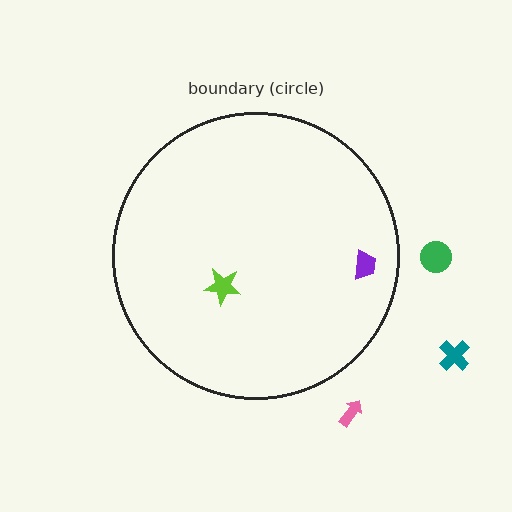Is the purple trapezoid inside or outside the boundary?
Inside.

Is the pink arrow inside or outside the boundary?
Outside.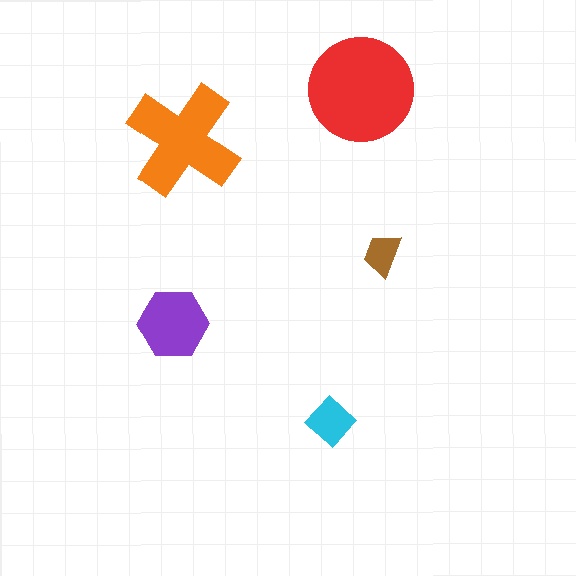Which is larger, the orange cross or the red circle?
The red circle.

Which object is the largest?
The red circle.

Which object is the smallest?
The brown trapezoid.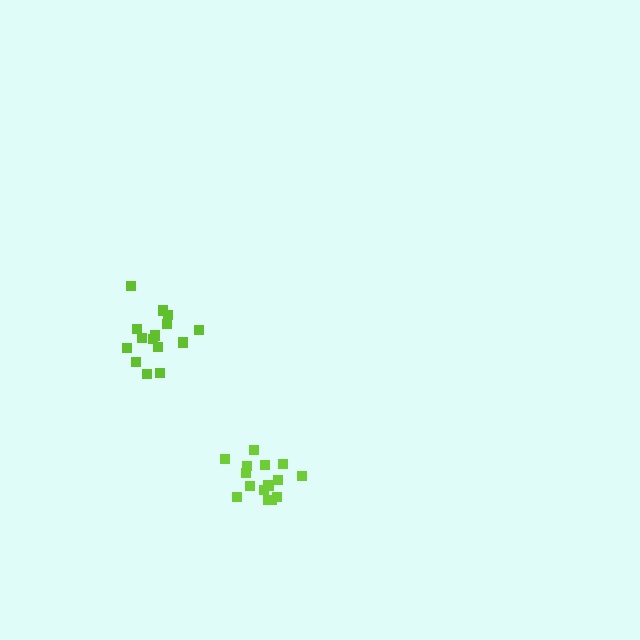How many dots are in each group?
Group 1: 15 dots, Group 2: 15 dots (30 total).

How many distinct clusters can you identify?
There are 2 distinct clusters.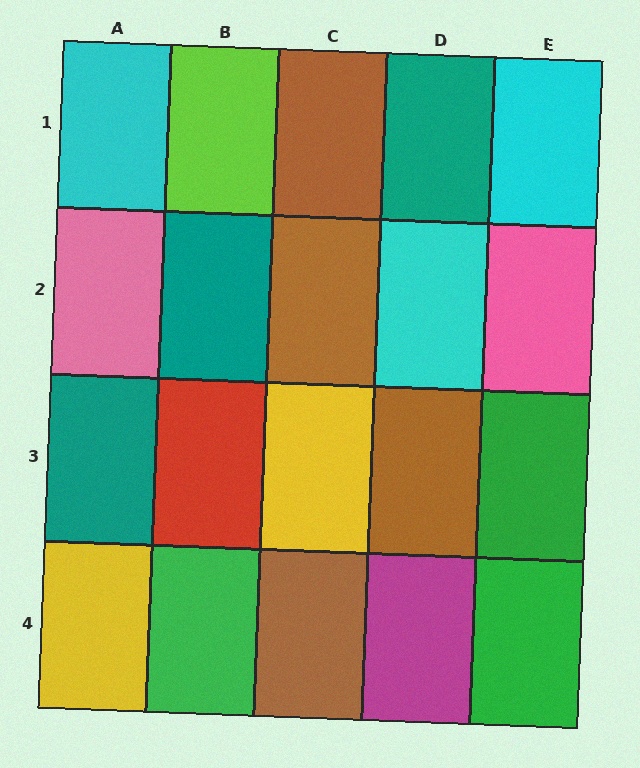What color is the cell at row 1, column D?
Teal.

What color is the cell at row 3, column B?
Red.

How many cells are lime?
1 cell is lime.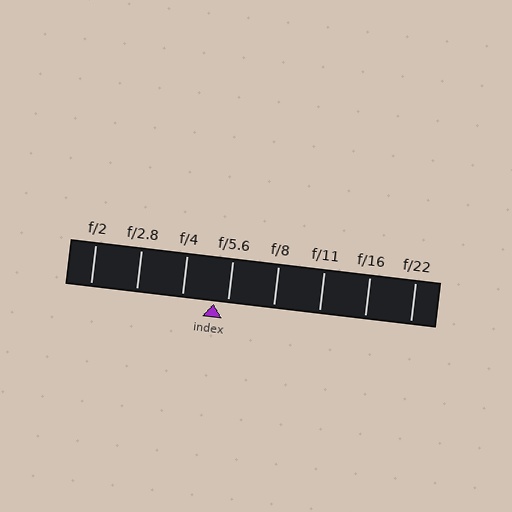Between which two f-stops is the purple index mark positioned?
The index mark is between f/4 and f/5.6.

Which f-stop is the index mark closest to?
The index mark is closest to f/5.6.